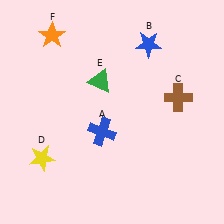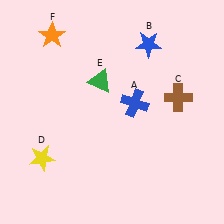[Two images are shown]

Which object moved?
The blue cross (A) moved right.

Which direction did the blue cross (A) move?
The blue cross (A) moved right.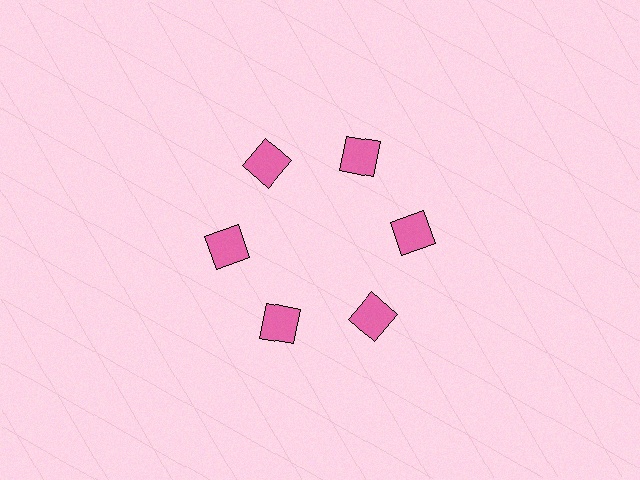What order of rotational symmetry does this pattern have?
This pattern has 6-fold rotational symmetry.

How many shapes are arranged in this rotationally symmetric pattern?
There are 6 shapes, arranged in 6 groups of 1.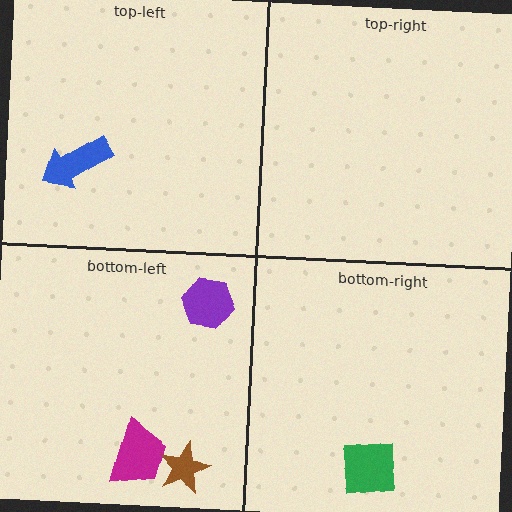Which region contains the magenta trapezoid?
The bottom-left region.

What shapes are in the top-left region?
The blue arrow.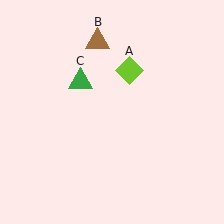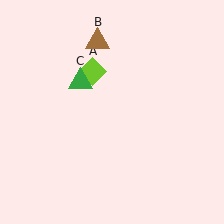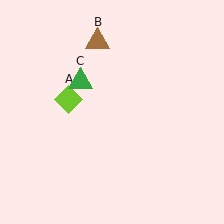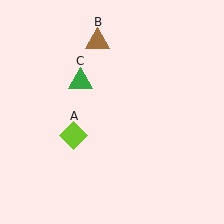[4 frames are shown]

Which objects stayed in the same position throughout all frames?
Brown triangle (object B) and green triangle (object C) remained stationary.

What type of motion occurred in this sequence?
The lime diamond (object A) rotated counterclockwise around the center of the scene.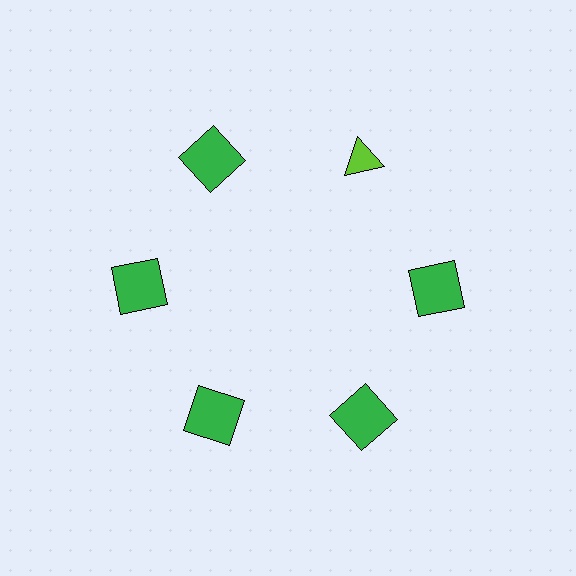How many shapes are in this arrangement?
There are 6 shapes arranged in a ring pattern.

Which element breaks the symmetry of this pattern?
The lime triangle at roughly the 1 o'clock position breaks the symmetry. All other shapes are green squares.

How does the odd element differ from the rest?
It differs in both color (lime instead of green) and shape (triangle instead of square).